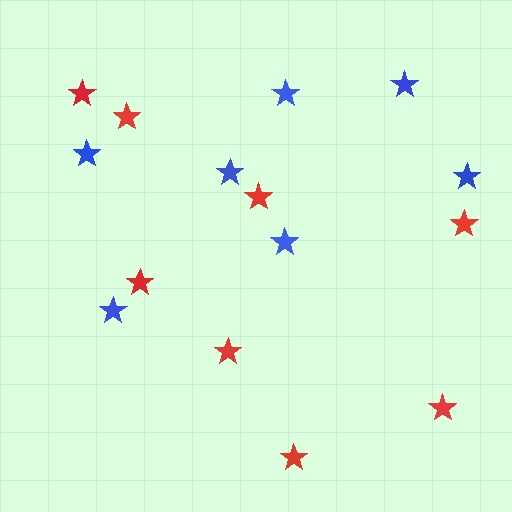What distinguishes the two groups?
There are 2 groups: one group of red stars (8) and one group of blue stars (7).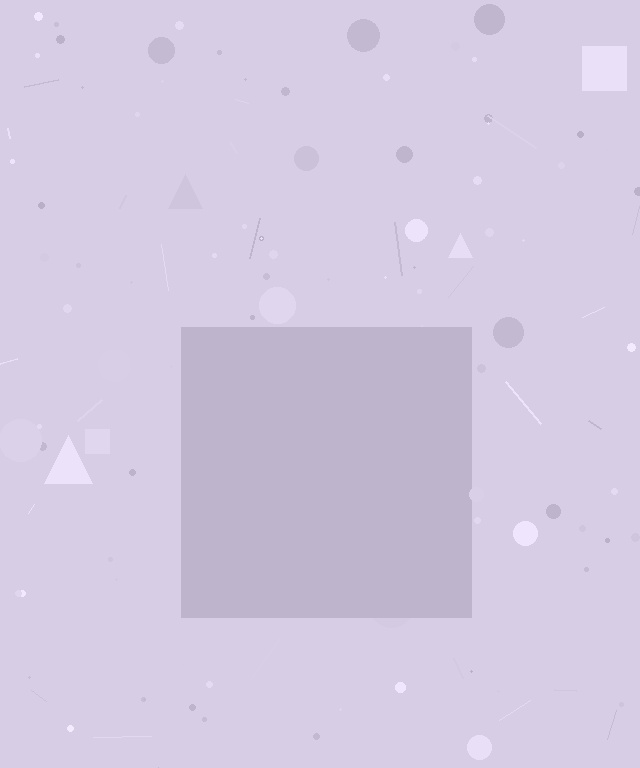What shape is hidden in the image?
A square is hidden in the image.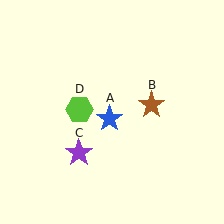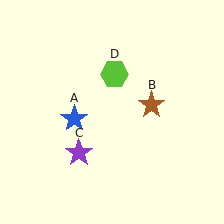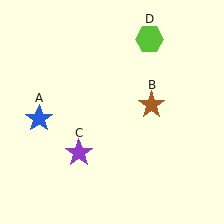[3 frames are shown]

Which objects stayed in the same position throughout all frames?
Brown star (object B) and purple star (object C) remained stationary.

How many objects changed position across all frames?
2 objects changed position: blue star (object A), lime hexagon (object D).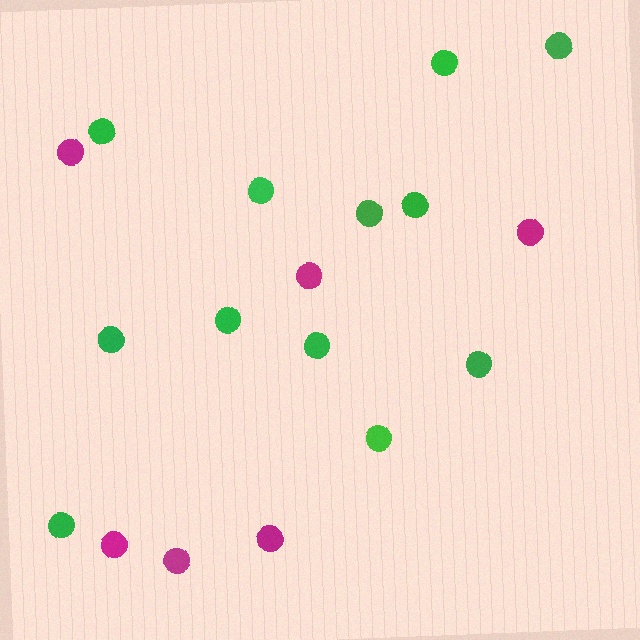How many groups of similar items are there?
There are 2 groups: one group of magenta circles (6) and one group of green circles (12).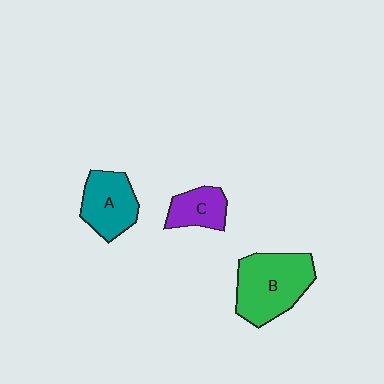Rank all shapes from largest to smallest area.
From largest to smallest: B (green), A (teal), C (purple).